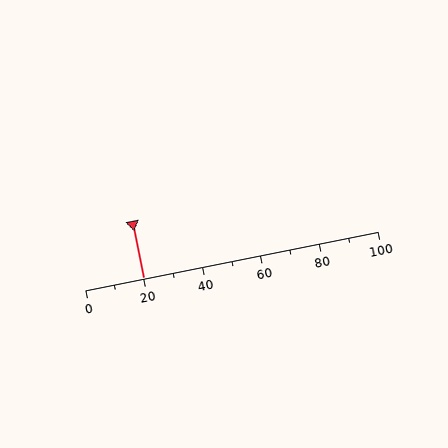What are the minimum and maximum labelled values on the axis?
The axis runs from 0 to 100.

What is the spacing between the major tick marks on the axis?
The major ticks are spaced 20 apart.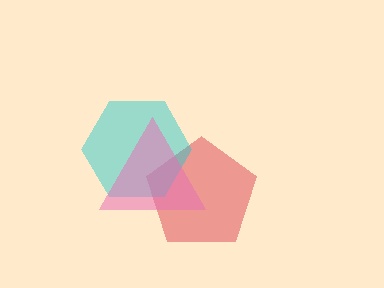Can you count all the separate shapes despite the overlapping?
Yes, there are 3 separate shapes.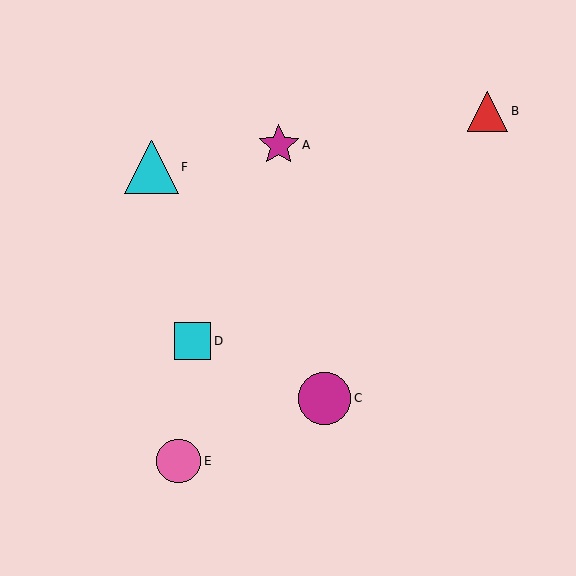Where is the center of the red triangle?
The center of the red triangle is at (488, 111).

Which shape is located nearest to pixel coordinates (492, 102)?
The red triangle (labeled B) at (488, 111) is nearest to that location.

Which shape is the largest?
The cyan triangle (labeled F) is the largest.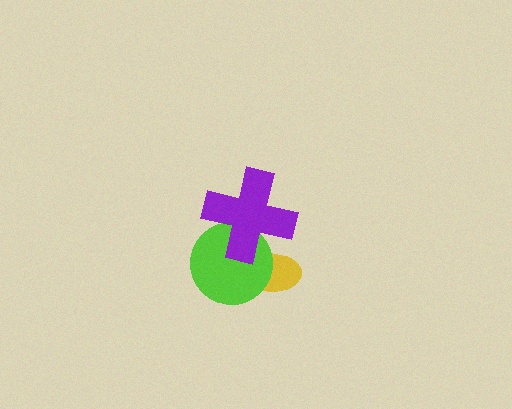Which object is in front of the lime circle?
The purple cross is in front of the lime circle.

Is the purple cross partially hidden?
No, no other shape covers it.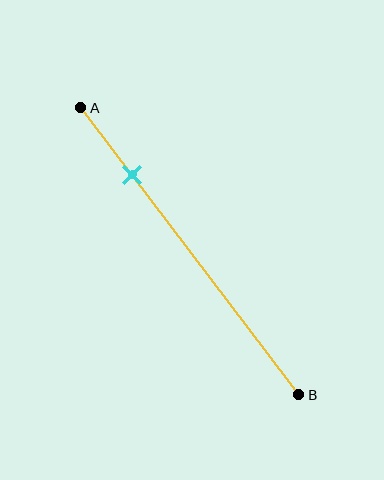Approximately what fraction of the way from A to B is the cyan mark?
The cyan mark is approximately 25% of the way from A to B.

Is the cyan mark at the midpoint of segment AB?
No, the mark is at about 25% from A, not at the 50% midpoint.